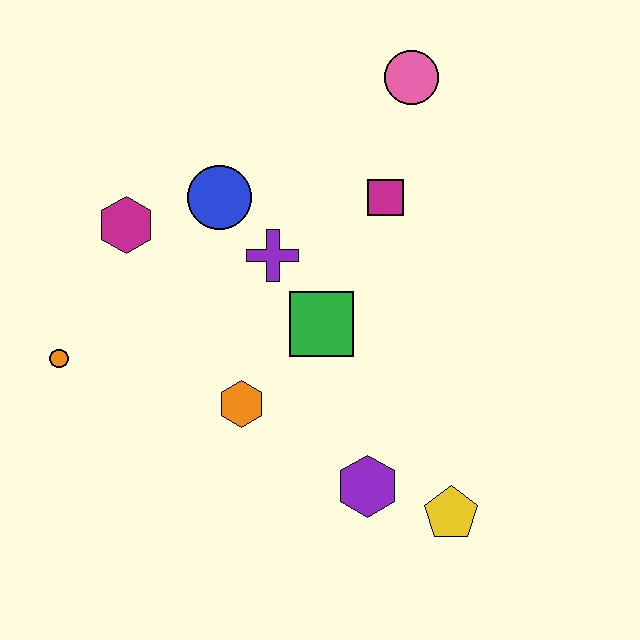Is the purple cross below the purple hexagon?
No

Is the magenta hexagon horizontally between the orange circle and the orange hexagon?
Yes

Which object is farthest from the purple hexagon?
The pink circle is farthest from the purple hexagon.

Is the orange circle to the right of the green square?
No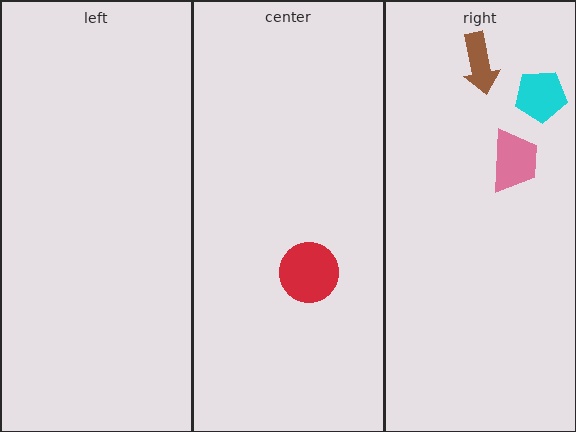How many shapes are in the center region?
1.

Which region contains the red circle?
The center region.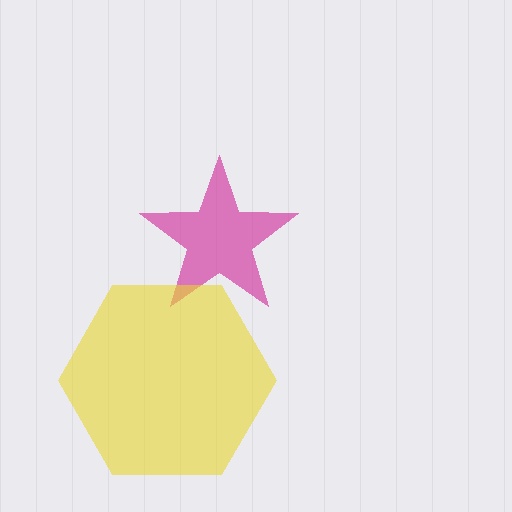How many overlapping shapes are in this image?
There are 2 overlapping shapes in the image.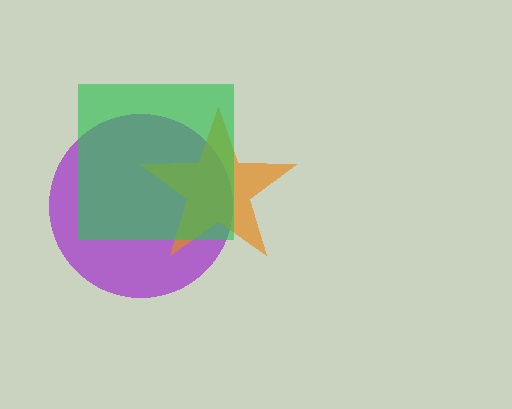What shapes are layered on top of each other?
The layered shapes are: a purple circle, an orange star, a green square.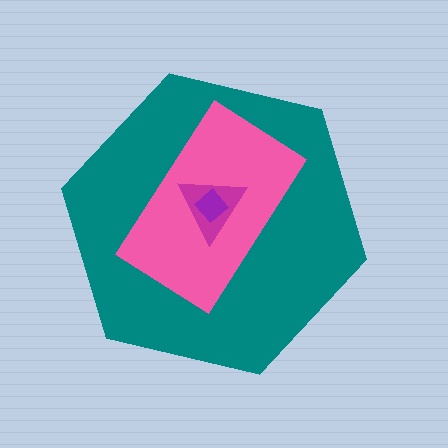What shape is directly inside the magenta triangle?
The purple diamond.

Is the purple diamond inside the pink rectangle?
Yes.